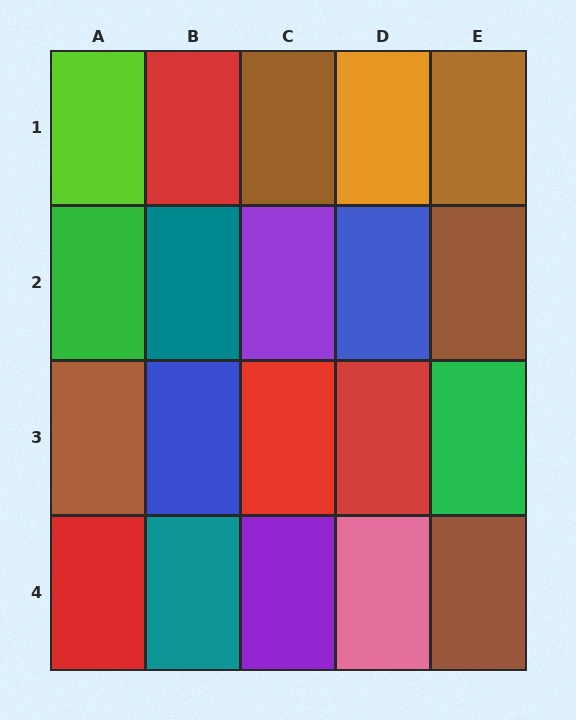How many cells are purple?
2 cells are purple.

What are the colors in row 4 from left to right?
Red, teal, purple, pink, brown.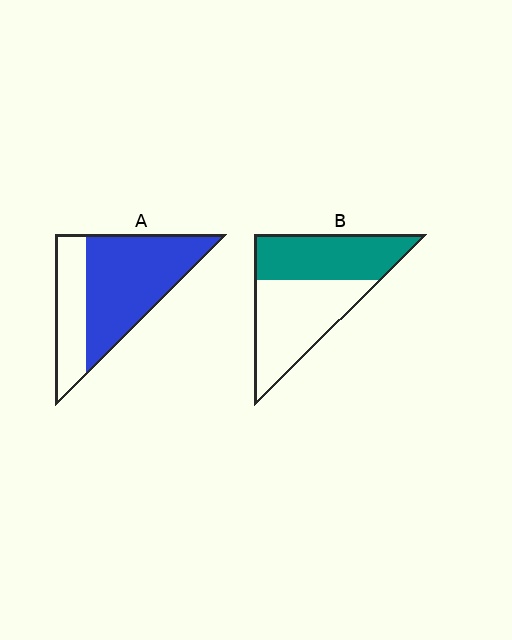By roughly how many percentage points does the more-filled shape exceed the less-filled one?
By roughly 20 percentage points (A over B).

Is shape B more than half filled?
Roughly half.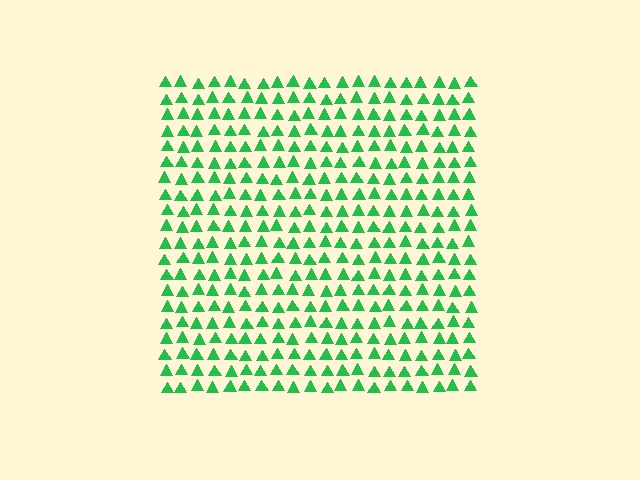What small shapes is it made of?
It is made of small triangles.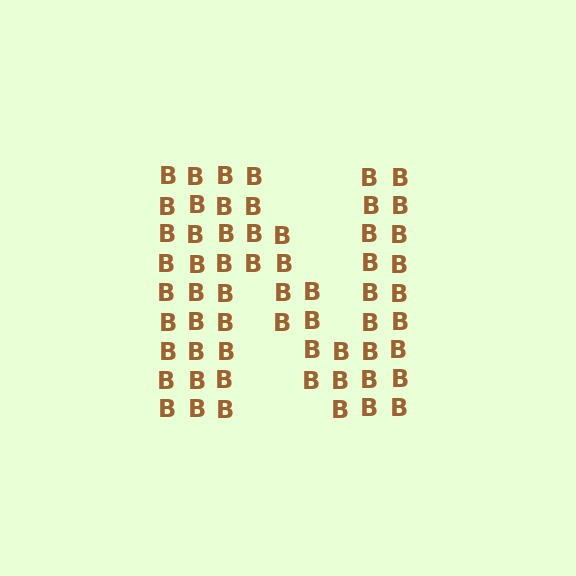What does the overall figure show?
The overall figure shows the letter N.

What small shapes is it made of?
It is made of small letter B's.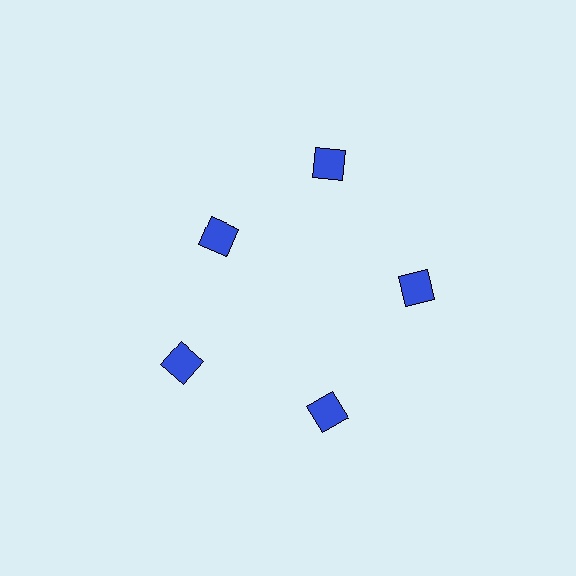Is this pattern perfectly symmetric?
No. The 5 blue squares are arranged in a ring, but one element near the 10 o'clock position is pulled inward toward the center, breaking the 5-fold rotational symmetry.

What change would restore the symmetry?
The symmetry would be restored by moving it outward, back onto the ring so that all 5 squares sit at equal angles and equal distance from the center.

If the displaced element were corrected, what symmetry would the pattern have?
It would have 5-fold rotational symmetry — the pattern would map onto itself every 72 degrees.